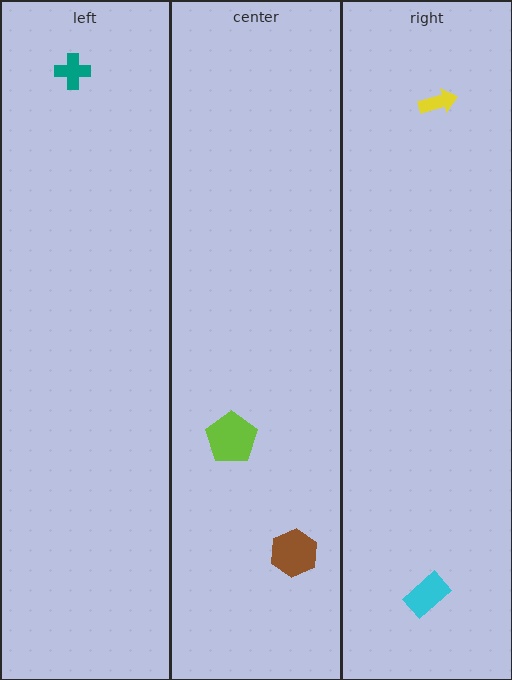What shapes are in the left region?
The teal cross.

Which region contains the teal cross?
The left region.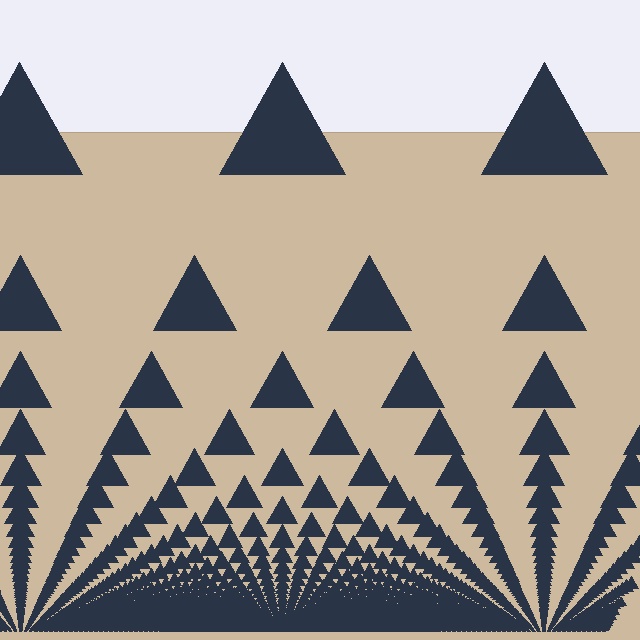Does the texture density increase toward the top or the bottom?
Density increases toward the bottom.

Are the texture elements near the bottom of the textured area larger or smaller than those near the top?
Smaller. The gradient is inverted — elements near the bottom are smaller and denser.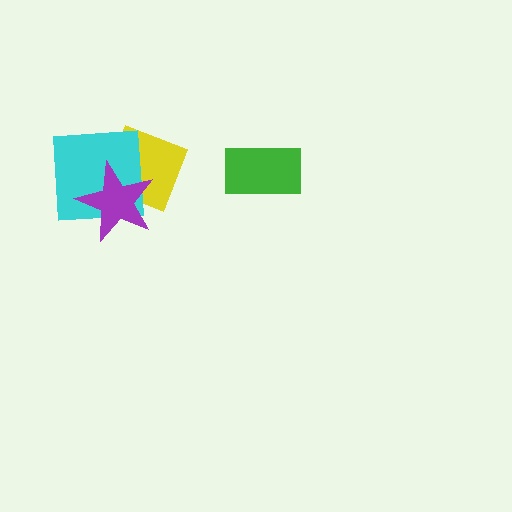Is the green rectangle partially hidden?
No, no other shape covers it.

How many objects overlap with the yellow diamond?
2 objects overlap with the yellow diamond.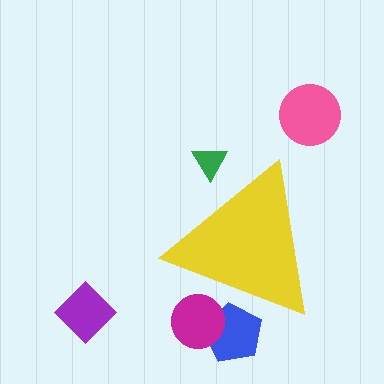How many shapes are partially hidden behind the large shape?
3 shapes are partially hidden.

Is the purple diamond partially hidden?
No, the purple diamond is fully visible.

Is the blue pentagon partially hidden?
Yes, the blue pentagon is partially hidden behind the yellow triangle.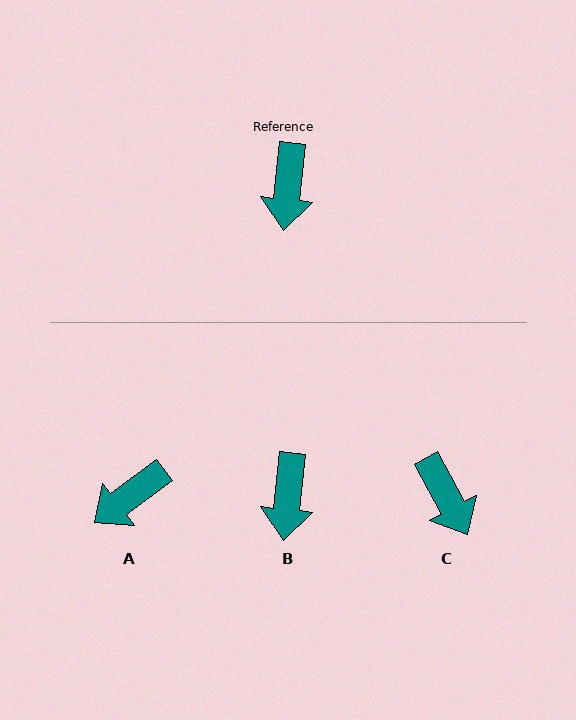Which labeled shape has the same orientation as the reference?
B.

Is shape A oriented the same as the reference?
No, it is off by about 47 degrees.